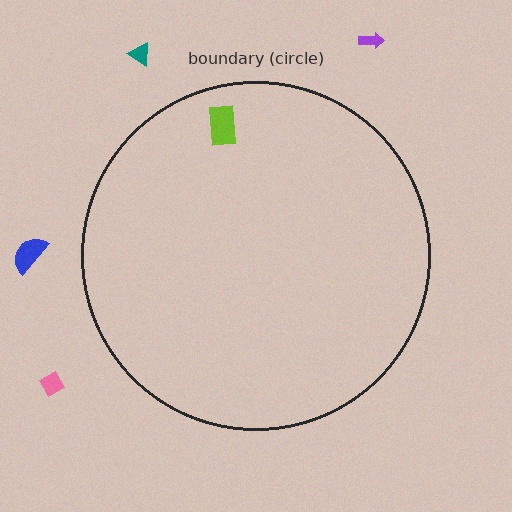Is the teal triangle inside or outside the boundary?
Outside.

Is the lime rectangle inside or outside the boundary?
Inside.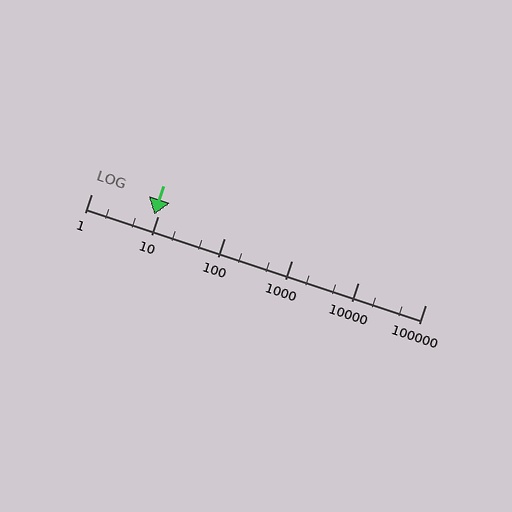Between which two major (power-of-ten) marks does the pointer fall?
The pointer is between 1 and 10.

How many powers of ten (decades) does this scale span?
The scale spans 5 decades, from 1 to 100000.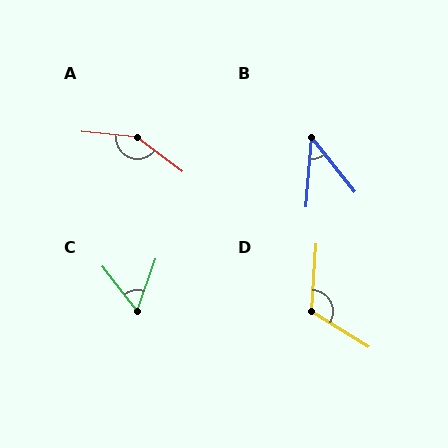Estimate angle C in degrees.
Approximately 57 degrees.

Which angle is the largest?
A, at approximately 148 degrees.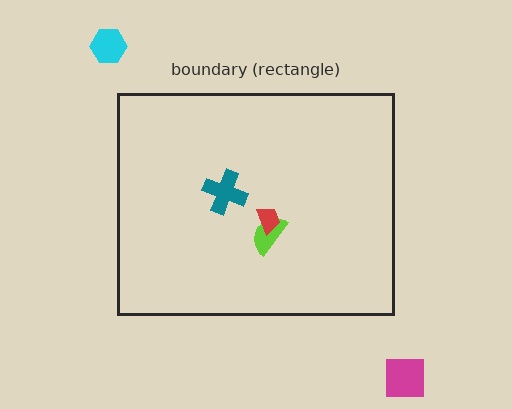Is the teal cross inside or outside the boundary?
Inside.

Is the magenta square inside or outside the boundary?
Outside.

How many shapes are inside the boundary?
3 inside, 2 outside.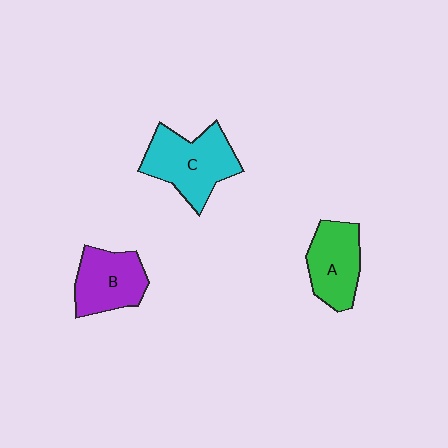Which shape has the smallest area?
Shape A (green).